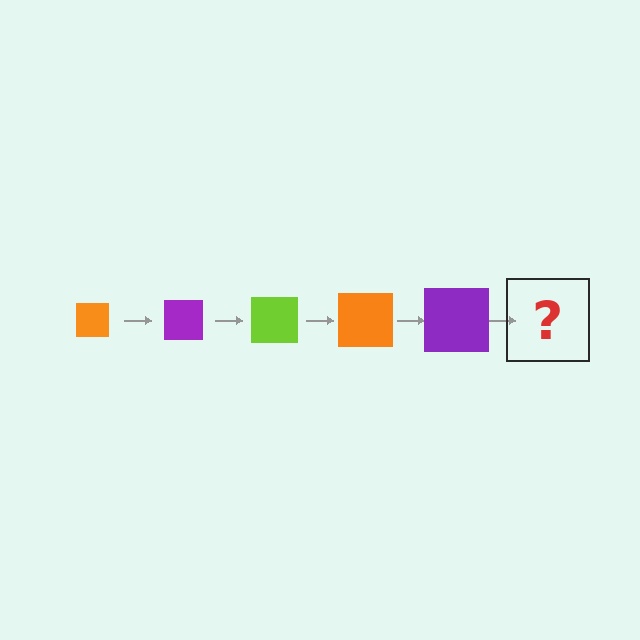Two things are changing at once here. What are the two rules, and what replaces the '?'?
The two rules are that the square grows larger each step and the color cycles through orange, purple, and lime. The '?' should be a lime square, larger than the previous one.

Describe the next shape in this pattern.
It should be a lime square, larger than the previous one.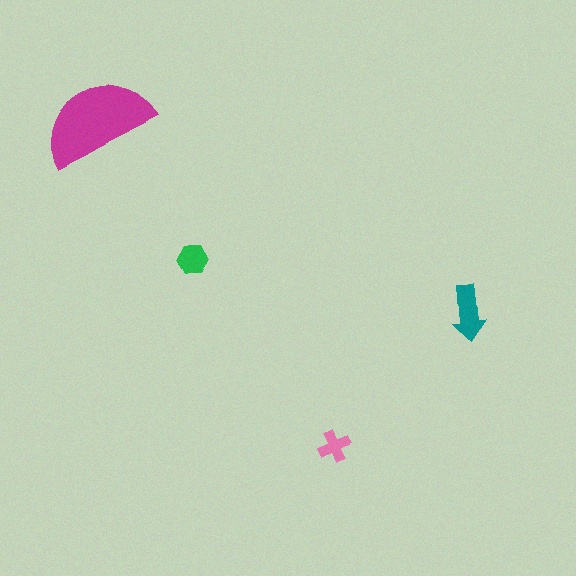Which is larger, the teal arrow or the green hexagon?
The teal arrow.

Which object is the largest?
The magenta semicircle.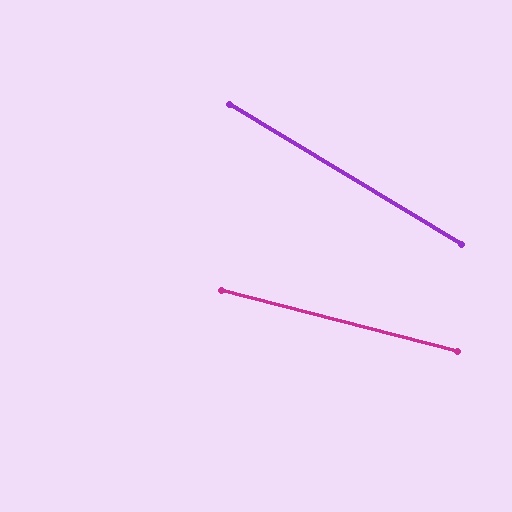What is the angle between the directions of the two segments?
Approximately 17 degrees.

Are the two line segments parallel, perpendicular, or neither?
Neither parallel nor perpendicular — they differ by about 17°.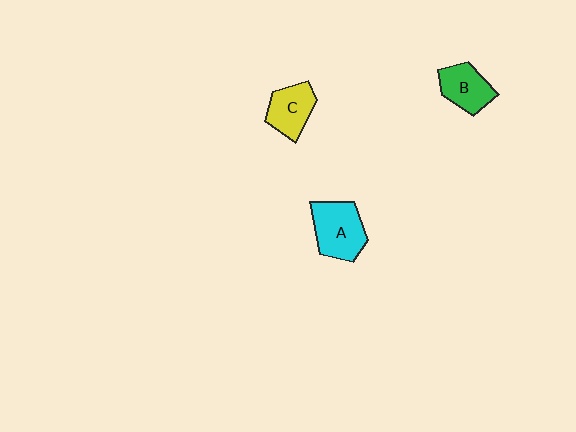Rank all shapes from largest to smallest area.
From largest to smallest: A (cyan), C (yellow), B (green).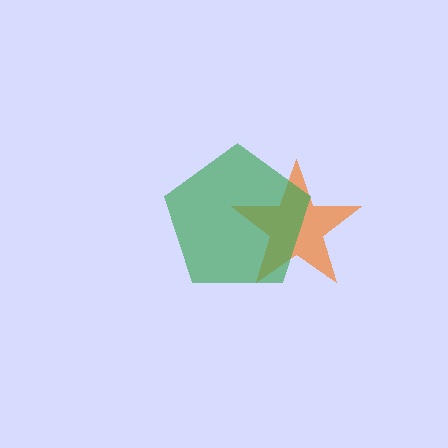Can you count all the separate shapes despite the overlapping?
Yes, there are 2 separate shapes.